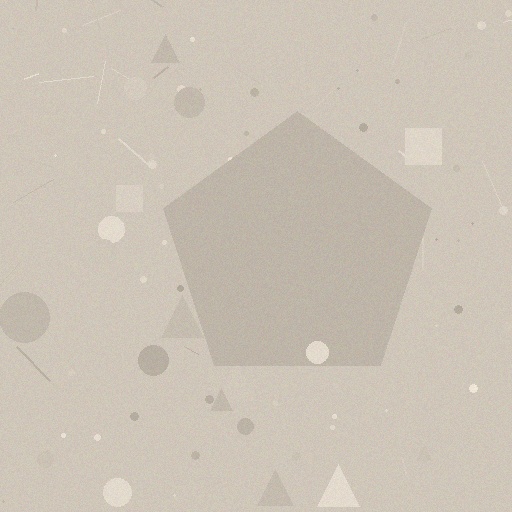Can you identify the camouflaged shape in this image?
The camouflaged shape is a pentagon.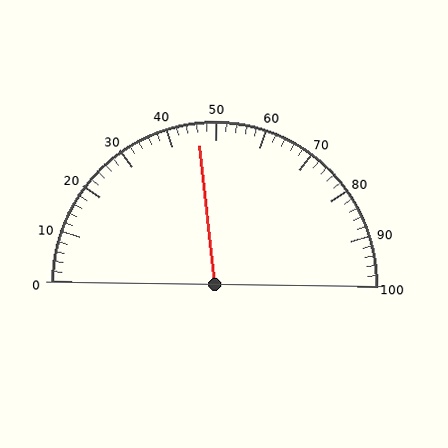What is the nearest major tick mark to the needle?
The nearest major tick mark is 50.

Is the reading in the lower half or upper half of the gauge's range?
The reading is in the lower half of the range (0 to 100).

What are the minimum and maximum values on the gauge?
The gauge ranges from 0 to 100.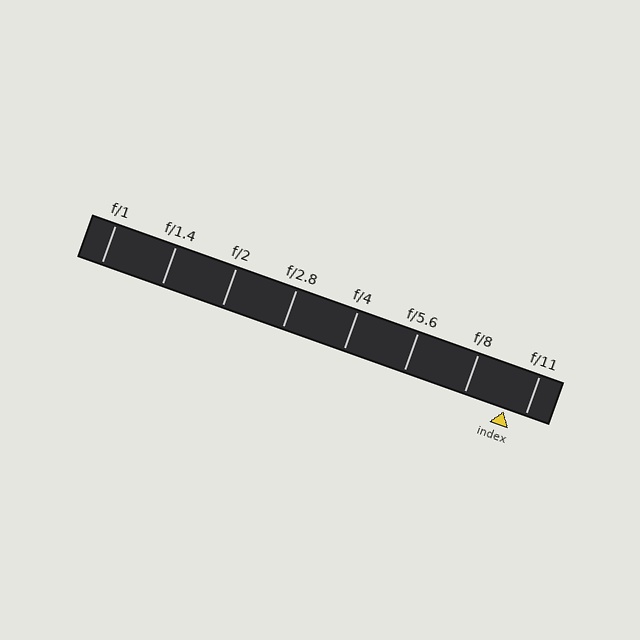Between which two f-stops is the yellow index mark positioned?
The index mark is between f/8 and f/11.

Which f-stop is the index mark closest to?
The index mark is closest to f/11.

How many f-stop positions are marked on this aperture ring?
There are 8 f-stop positions marked.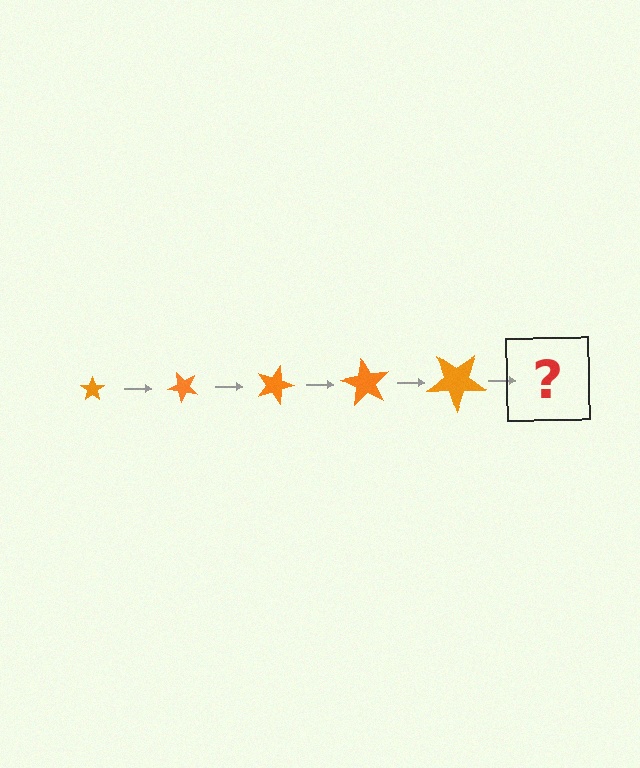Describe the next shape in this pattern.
It should be a star, larger than the previous one and rotated 225 degrees from the start.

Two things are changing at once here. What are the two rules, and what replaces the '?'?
The two rules are that the star grows larger each step and it rotates 45 degrees each step. The '?' should be a star, larger than the previous one and rotated 225 degrees from the start.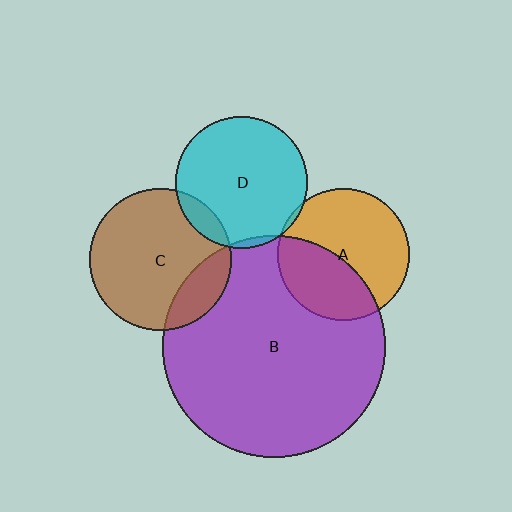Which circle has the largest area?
Circle B (purple).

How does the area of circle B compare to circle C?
Approximately 2.5 times.